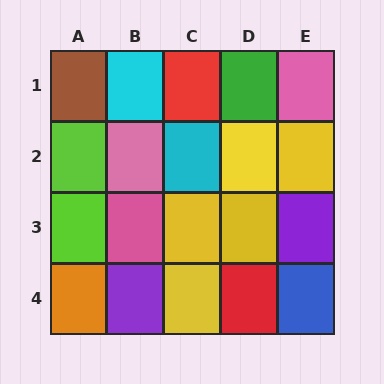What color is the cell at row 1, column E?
Pink.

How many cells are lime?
2 cells are lime.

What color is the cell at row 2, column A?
Lime.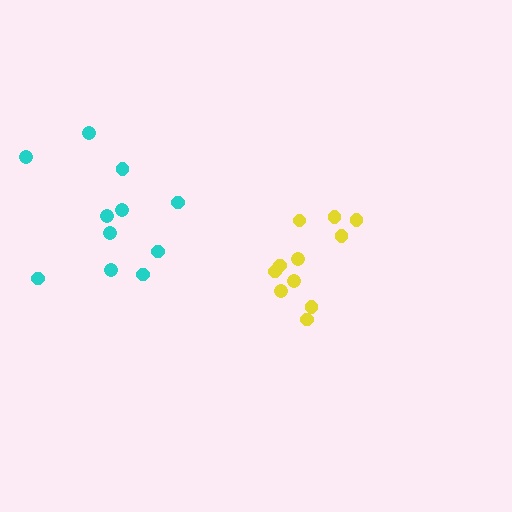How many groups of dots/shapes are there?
There are 2 groups.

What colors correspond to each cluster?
The clusters are colored: yellow, cyan.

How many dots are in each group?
Group 1: 11 dots, Group 2: 11 dots (22 total).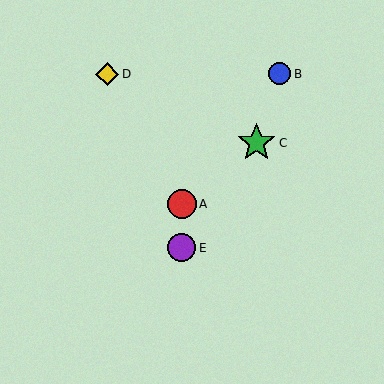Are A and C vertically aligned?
No, A is at x≈182 and C is at x≈257.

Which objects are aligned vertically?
Objects A, E are aligned vertically.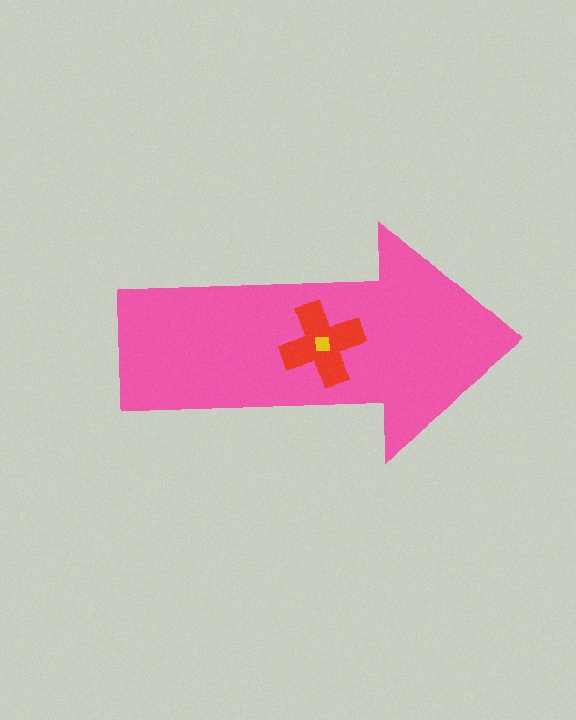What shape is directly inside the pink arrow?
The red cross.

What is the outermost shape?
The pink arrow.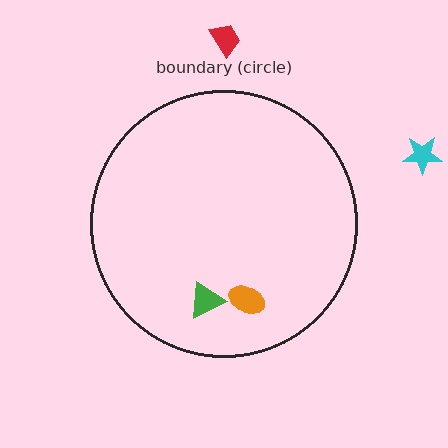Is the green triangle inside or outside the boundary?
Inside.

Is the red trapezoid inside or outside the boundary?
Outside.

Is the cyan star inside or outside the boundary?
Outside.